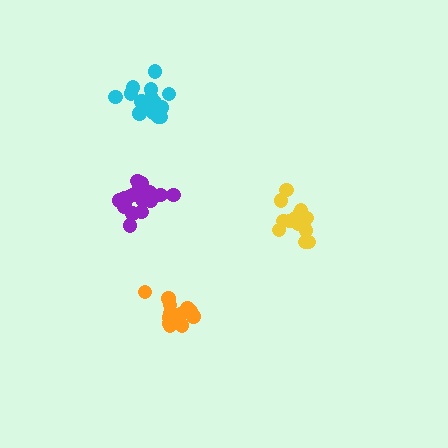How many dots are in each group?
Group 1: 16 dots, Group 2: 16 dots, Group 3: 15 dots, Group 4: 13 dots (60 total).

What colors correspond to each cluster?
The clusters are colored: yellow, purple, cyan, orange.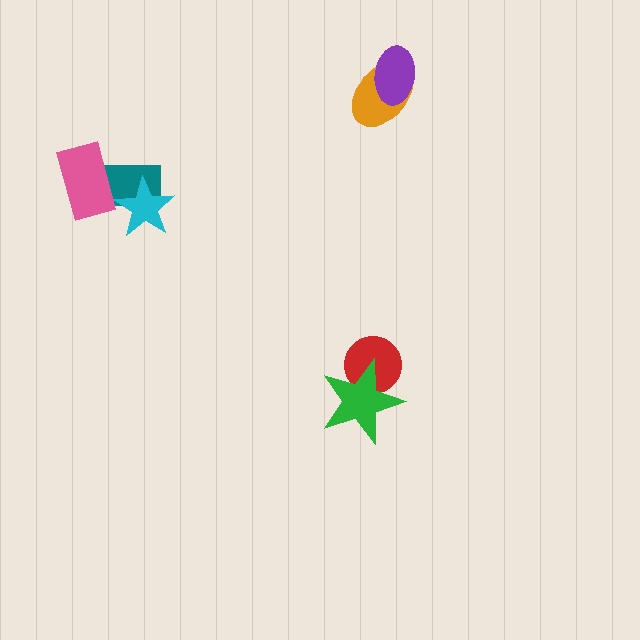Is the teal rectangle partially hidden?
Yes, it is partially covered by another shape.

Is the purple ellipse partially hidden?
No, no other shape covers it.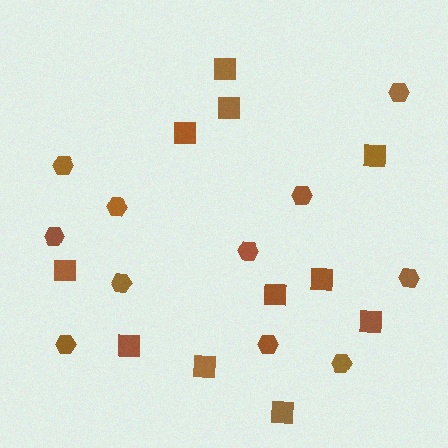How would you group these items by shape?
There are 2 groups: one group of squares (11) and one group of hexagons (11).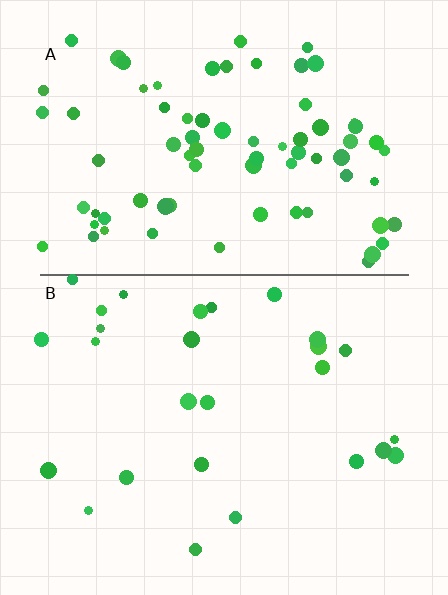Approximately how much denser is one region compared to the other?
Approximately 3.0× — region A over region B.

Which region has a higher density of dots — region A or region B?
A (the top).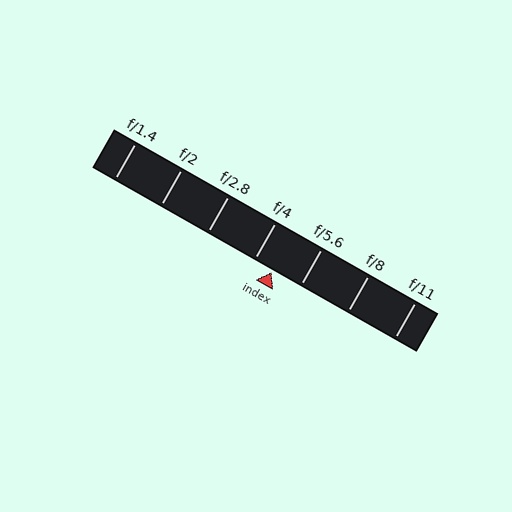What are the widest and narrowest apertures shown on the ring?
The widest aperture shown is f/1.4 and the narrowest is f/11.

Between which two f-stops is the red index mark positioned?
The index mark is between f/4 and f/5.6.